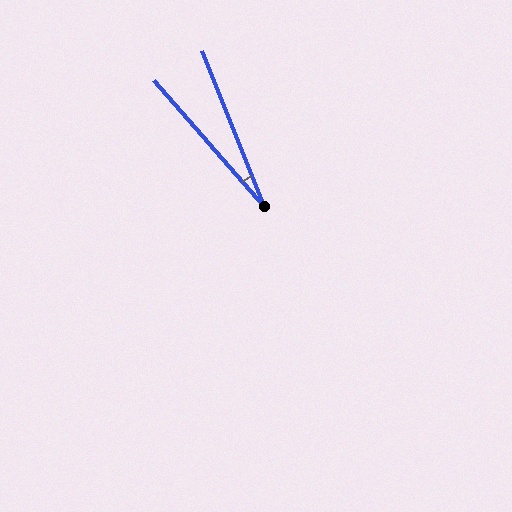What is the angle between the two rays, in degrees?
Approximately 19 degrees.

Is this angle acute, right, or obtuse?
It is acute.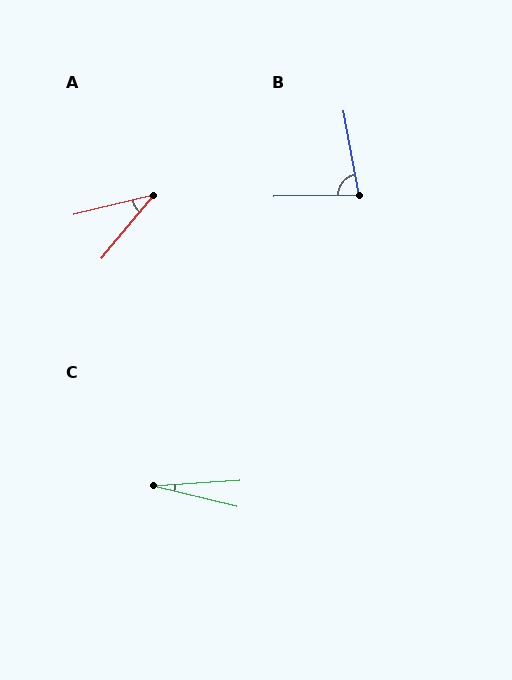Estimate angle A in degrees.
Approximately 36 degrees.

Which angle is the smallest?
C, at approximately 18 degrees.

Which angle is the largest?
B, at approximately 81 degrees.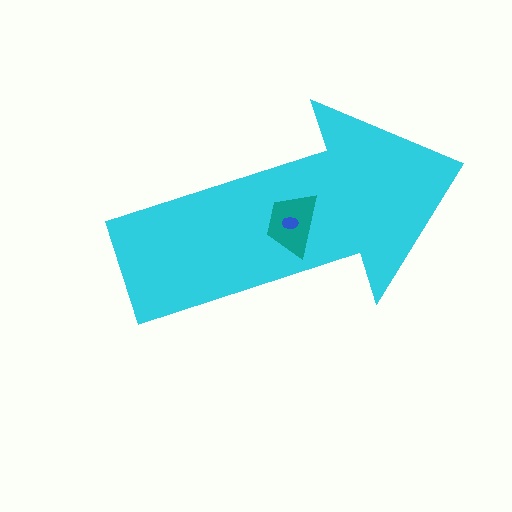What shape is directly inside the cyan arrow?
The teal trapezoid.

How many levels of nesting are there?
3.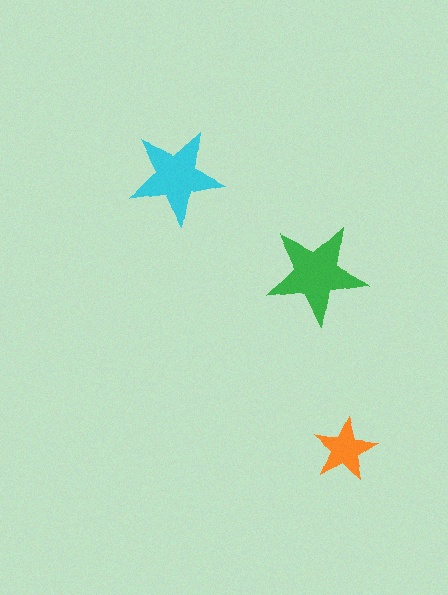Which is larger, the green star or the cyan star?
The green one.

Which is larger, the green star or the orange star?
The green one.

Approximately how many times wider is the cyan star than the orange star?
About 1.5 times wider.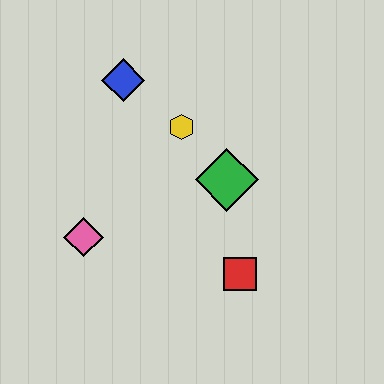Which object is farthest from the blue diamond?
The red square is farthest from the blue diamond.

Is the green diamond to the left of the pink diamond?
No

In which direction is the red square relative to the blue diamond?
The red square is below the blue diamond.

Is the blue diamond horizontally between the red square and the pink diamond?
Yes